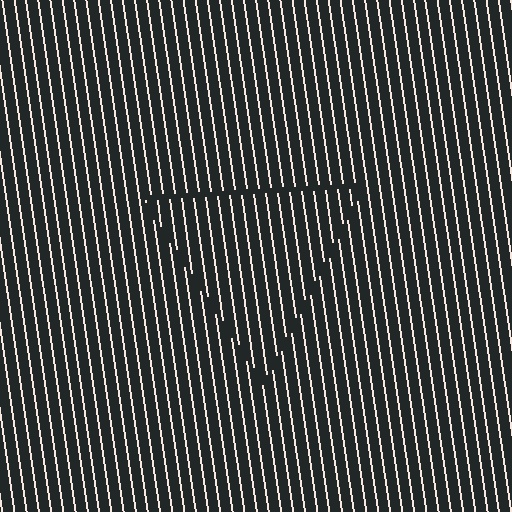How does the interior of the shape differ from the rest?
The interior of the shape contains the same grating, shifted by half a period — the contour is defined by the phase discontinuity where line-ends from the inner and outer gratings abut.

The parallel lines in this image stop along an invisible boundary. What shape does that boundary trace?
An illusory triangle. The interior of the shape contains the same grating, shifted by half a period — the contour is defined by the phase discontinuity where line-ends from the inner and outer gratings abut.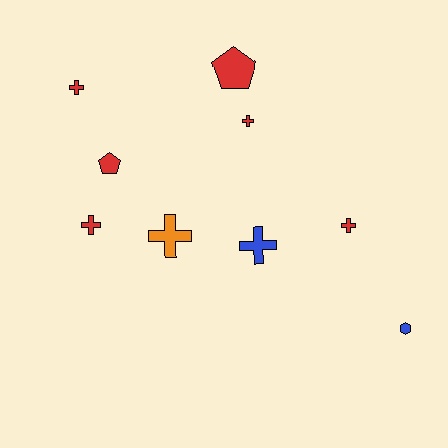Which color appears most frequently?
Red, with 6 objects.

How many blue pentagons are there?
There are no blue pentagons.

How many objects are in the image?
There are 9 objects.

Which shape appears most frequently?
Cross, with 6 objects.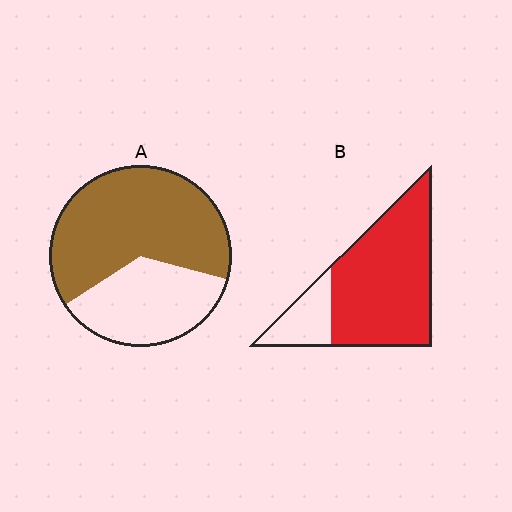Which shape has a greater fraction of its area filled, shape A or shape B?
Shape B.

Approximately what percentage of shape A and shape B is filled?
A is approximately 65% and B is approximately 80%.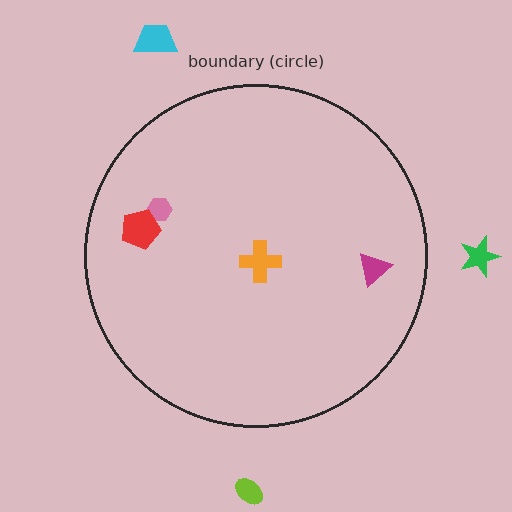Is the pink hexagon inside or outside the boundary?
Inside.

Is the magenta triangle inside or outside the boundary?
Inside.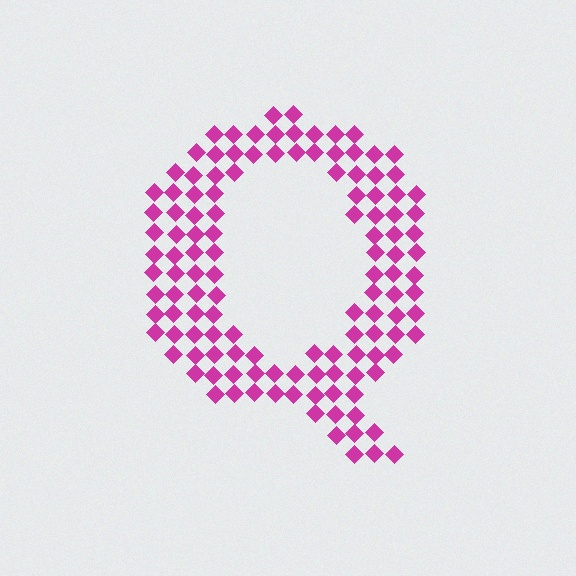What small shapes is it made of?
It is made of small diamonds.